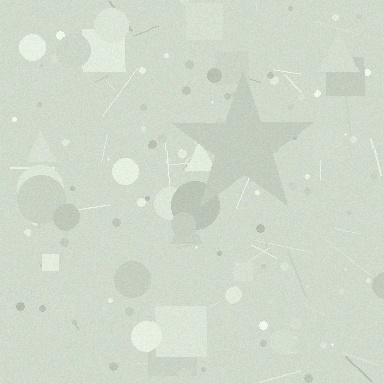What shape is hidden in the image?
A star is hidden in the image.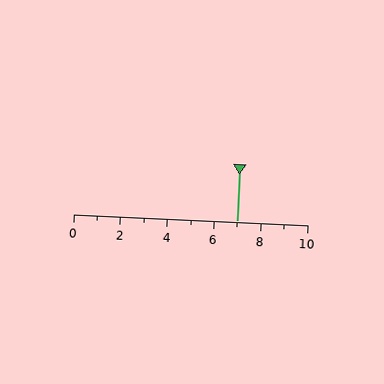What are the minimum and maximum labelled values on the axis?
The axis runs from 0 to 10.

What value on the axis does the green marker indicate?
The marker indicates approximately 7.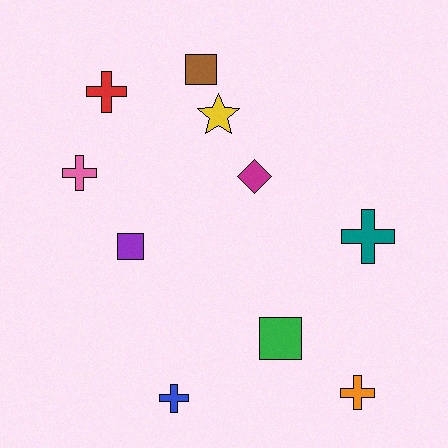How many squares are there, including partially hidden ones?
There are 3 squares.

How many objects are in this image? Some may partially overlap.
There are 10 objects.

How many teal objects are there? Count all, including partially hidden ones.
There is 1 teal object.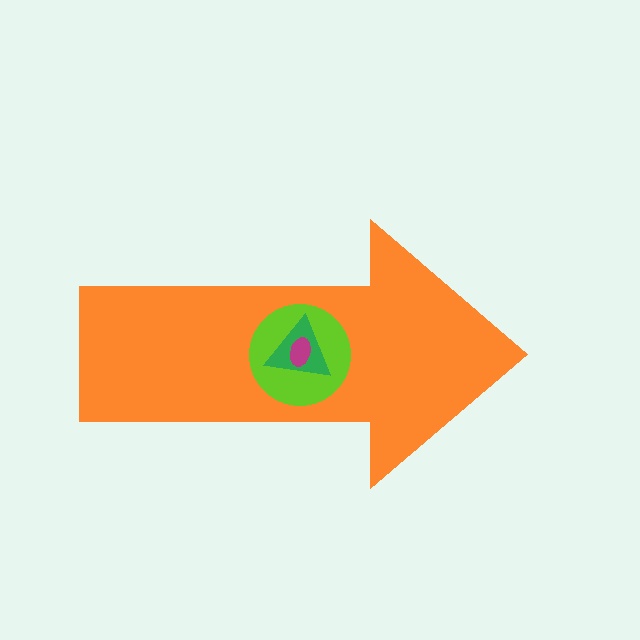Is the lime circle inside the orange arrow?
Yes.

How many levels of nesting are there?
4.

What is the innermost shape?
The magenta ellipse.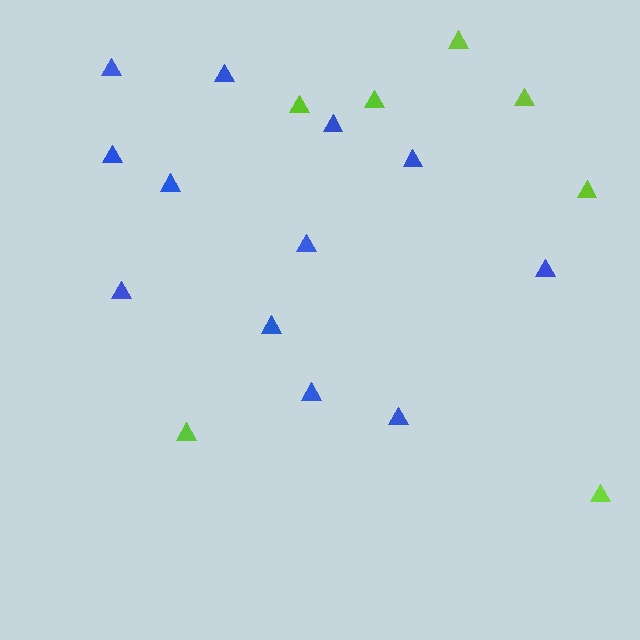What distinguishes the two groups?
There are 2 groups: one group of lime triangles (7) and one group of blue triangles (12).